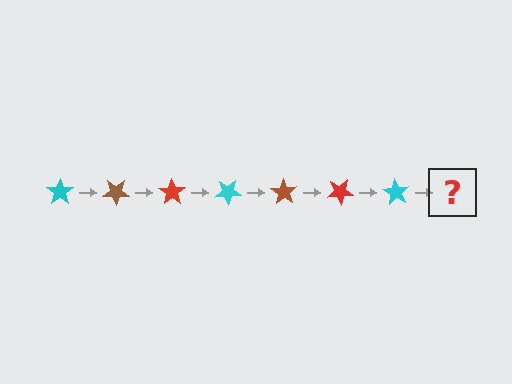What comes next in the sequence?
The next element should be a brown star, rotated 245 degrees from the start.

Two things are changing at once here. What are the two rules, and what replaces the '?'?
The two rules are that it rotates 35 degrees each step and the color cycles through cyan, brown, and red. The '?' should be a brown star, rotated 245 degrees from the start.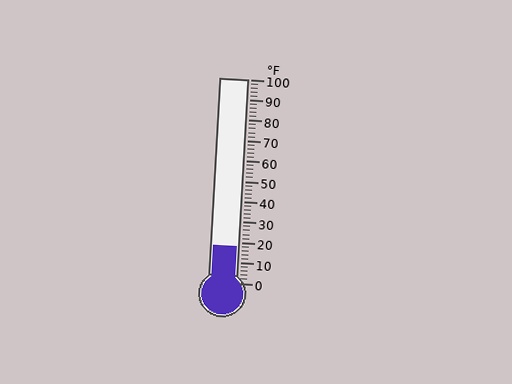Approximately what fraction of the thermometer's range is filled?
The thermometer is filled to approximately 20% of its range.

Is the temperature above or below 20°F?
The temperature is below 20°F.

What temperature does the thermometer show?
The thermometer shows approximately 18°F.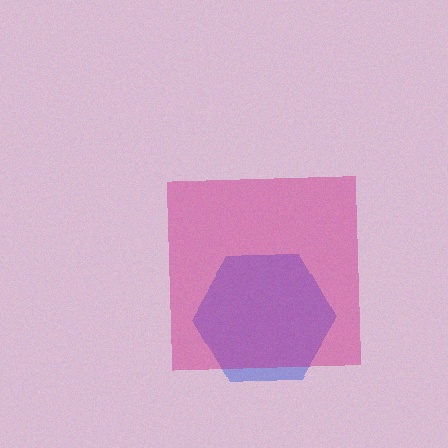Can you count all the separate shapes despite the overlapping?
Yes, there are 2 separate shapes.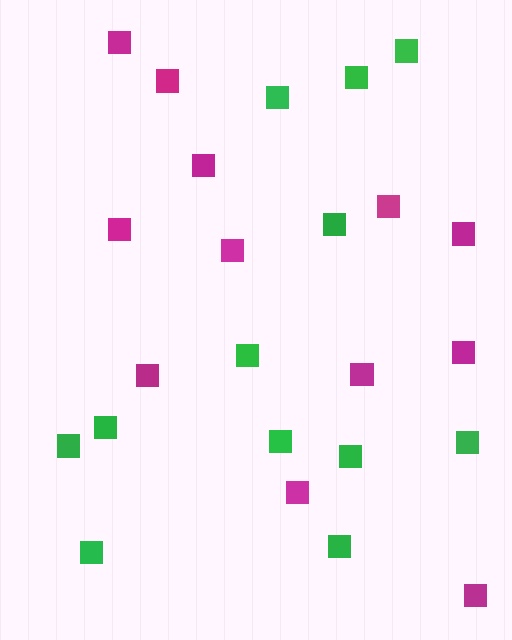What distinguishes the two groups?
There are 2 groups: one group of green squares (12) and one group of magenta squares (12).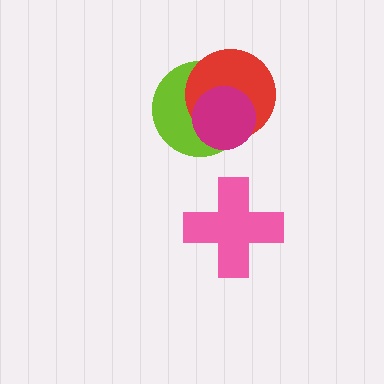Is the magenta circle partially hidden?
No, no other shape covers it.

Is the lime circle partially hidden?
Yes, it is partially covered by another shape.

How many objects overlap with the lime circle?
2 objects overlap with the lime circle.